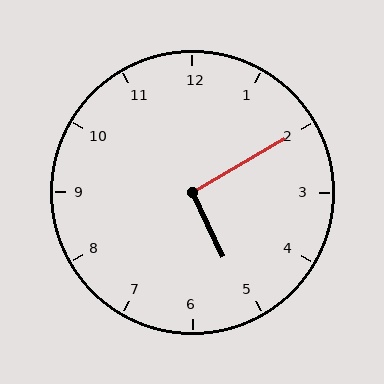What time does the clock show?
5:10.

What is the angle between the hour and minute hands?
Approximately 95 degrees.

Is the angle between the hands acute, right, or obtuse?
It is right.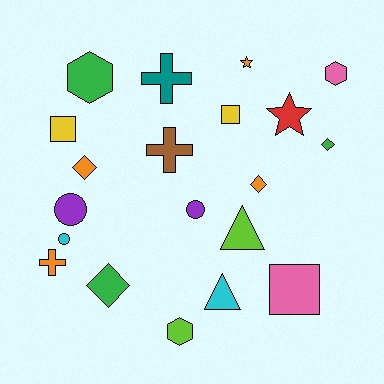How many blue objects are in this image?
There are no blue objects.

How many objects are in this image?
There are 20 objects.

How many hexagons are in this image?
There are 3 hexagons.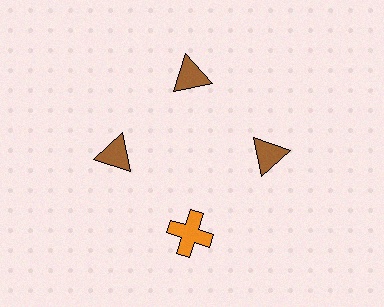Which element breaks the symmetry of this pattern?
The orange cross at roughly the 6 o'clock position breaks the symmetry. All other shapes are brown triangles.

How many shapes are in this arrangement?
There are 4 shapes arranged in a ring pattern.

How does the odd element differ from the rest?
It differs in both color (orange instead of brown) and shape (cross instead of triangle).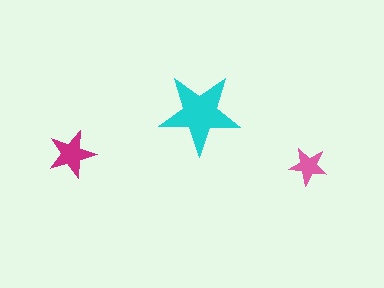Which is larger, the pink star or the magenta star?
The magenta one.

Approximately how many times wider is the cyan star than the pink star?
About 2 times wider.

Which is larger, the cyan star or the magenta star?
The cyan one.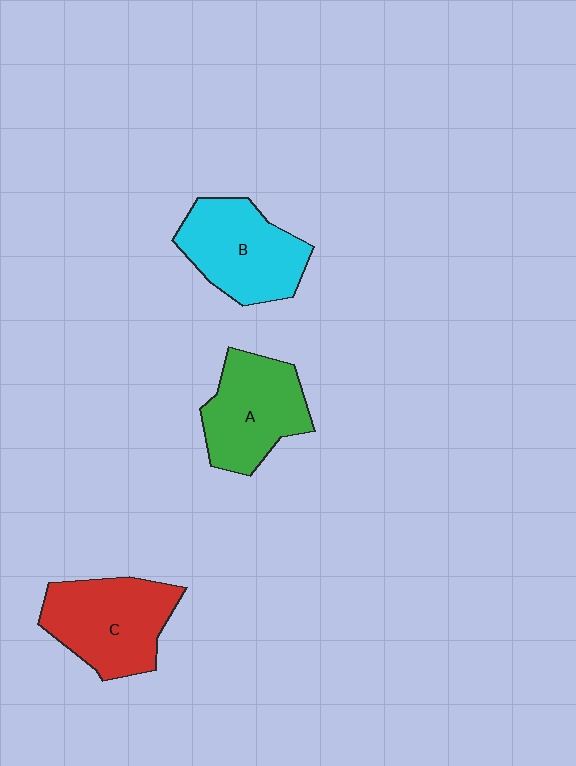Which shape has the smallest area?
Shape A (green).